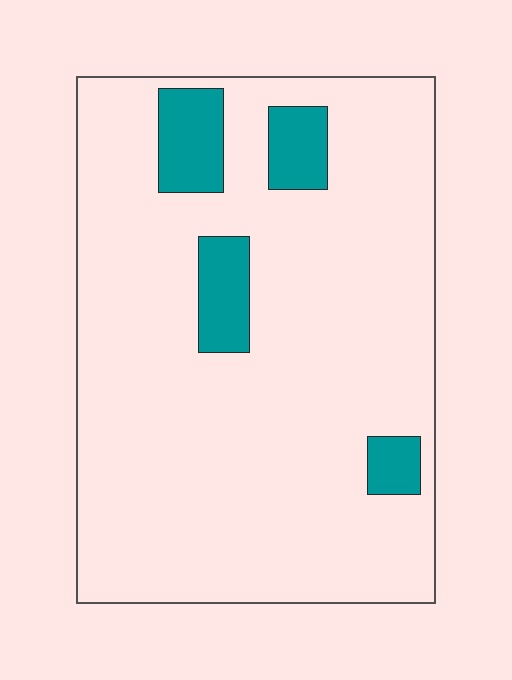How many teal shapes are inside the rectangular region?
4.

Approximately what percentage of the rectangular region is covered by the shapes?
Approximately 10%.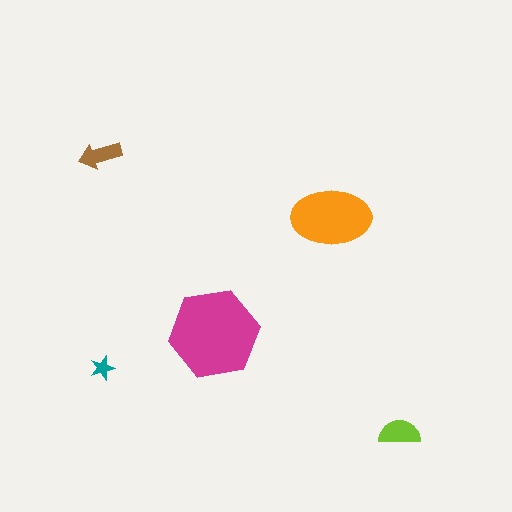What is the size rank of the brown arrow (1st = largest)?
4th.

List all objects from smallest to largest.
The teal star, the brown arrow, the lime semicircle, the orange ellipse, the magenta hexagon.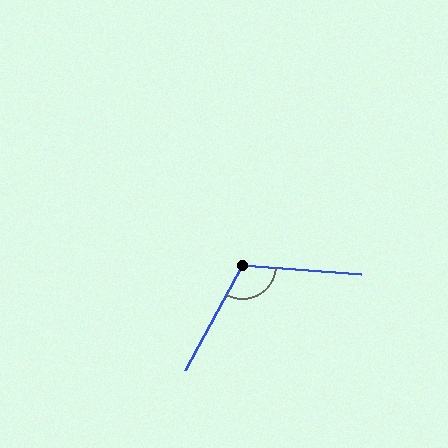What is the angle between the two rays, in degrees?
Approximately 114 degrees.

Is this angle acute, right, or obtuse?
It is obtuse.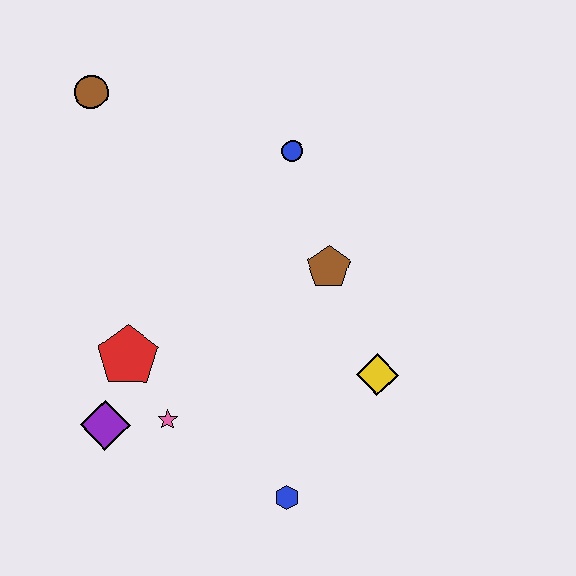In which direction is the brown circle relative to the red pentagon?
The brown circle is above the red pentagon.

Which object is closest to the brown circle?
The blue circle is closest to the brown circle.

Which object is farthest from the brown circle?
The blue hexagon is farthest from the brown circle.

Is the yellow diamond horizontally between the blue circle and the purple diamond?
No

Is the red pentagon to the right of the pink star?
No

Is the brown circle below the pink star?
No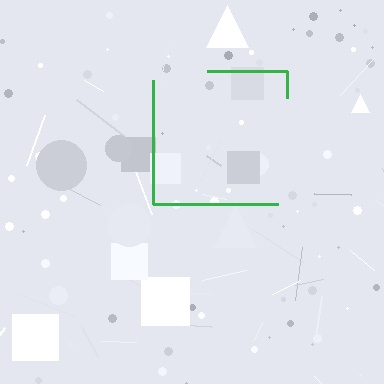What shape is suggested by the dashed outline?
The dashed outline suggests a square.